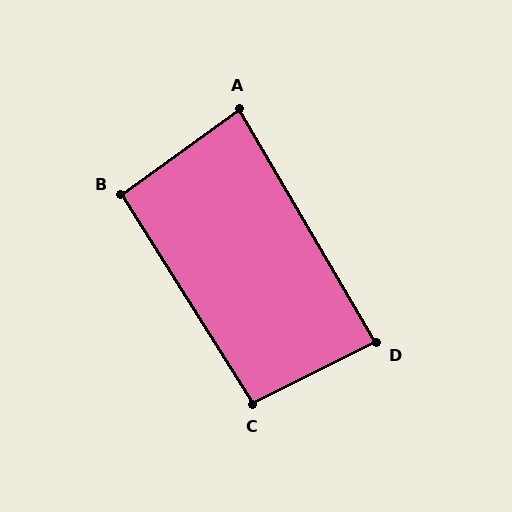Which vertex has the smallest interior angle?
A, at approximately 84 degrees.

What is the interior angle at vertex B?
Approximately 94 degrees (approximately right).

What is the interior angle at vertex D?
Approximately 86 degrees (approximately right).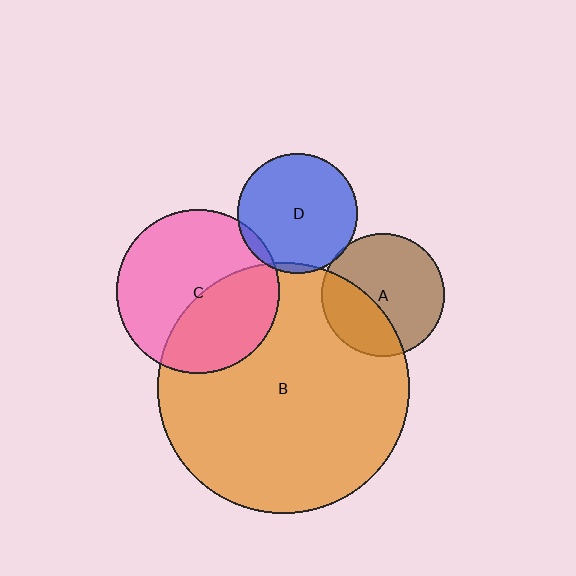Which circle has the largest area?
Circle B (orange).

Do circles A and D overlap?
Yes.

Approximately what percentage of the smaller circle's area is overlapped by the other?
Approximately 5%.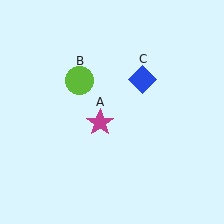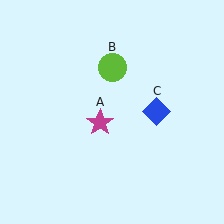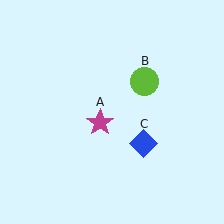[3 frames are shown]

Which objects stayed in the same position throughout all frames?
Magenta star (object A) remained stationary.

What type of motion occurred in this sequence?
The lime circle (object B), blue diamond (object C) rotated clockwise around the center of the scene.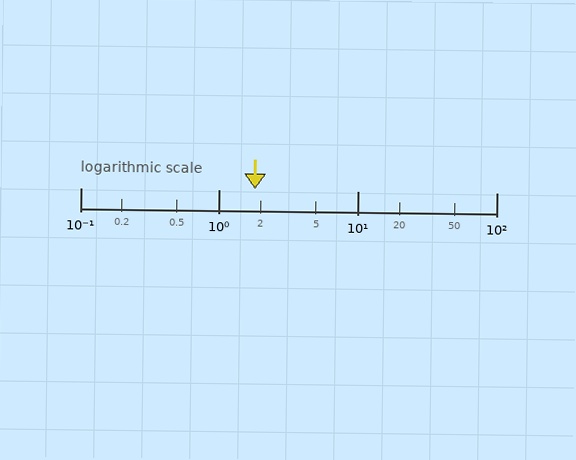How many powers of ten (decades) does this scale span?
The scale spans 3 decades, from 0.1 to 100.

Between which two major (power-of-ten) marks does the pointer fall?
The pointer is between 1 and 10.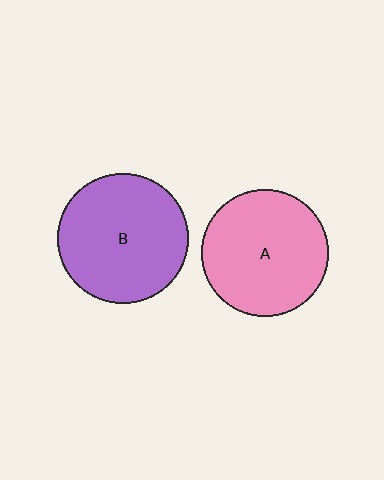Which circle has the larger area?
Circle B (purple).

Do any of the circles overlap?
No, none of the circles overlap.